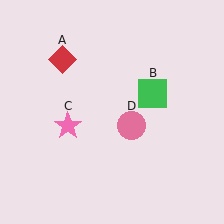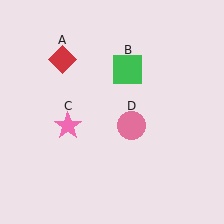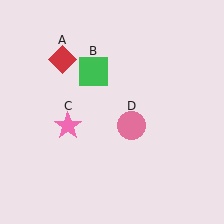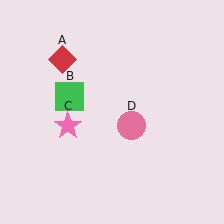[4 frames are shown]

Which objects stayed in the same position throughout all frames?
Red diamond (object A) and pink star (object C) and pink circle (object D) remained stationary.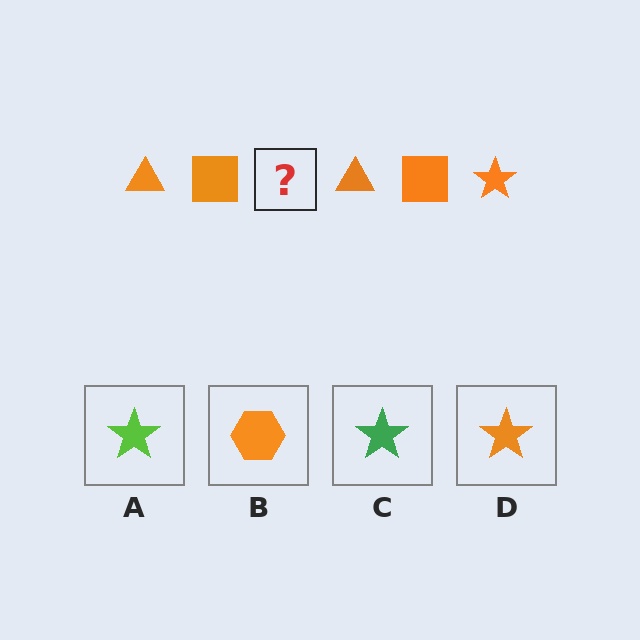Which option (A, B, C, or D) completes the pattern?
D.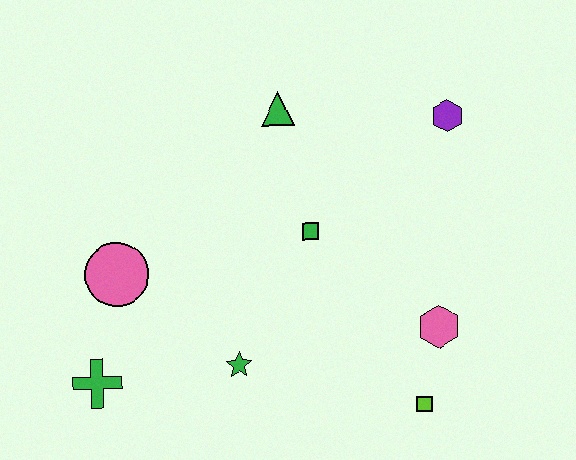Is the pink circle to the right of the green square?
No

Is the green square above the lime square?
Yes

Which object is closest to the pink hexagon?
The lime square is closest to the pink hexagon.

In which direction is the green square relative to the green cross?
The green square is to the right of the green cross.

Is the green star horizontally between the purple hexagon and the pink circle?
Yes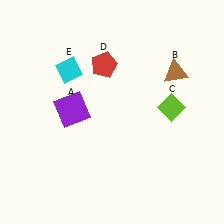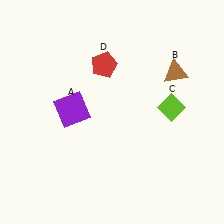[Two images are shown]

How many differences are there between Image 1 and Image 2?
There is 1 difference between the two images.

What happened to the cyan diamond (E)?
The cyan diamond (E) was removed in Image 2. It was in the top-left area of Image 1.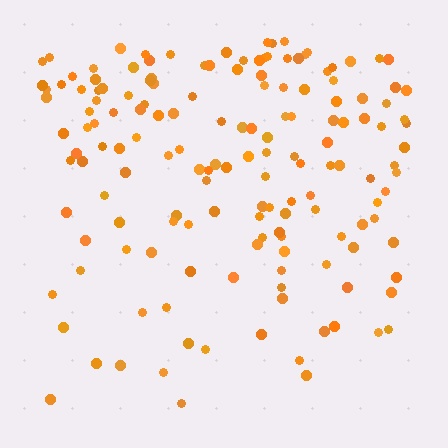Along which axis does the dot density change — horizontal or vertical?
Vertical.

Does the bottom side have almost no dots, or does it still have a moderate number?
Still a moderate number, just noticeably fewer than the top.